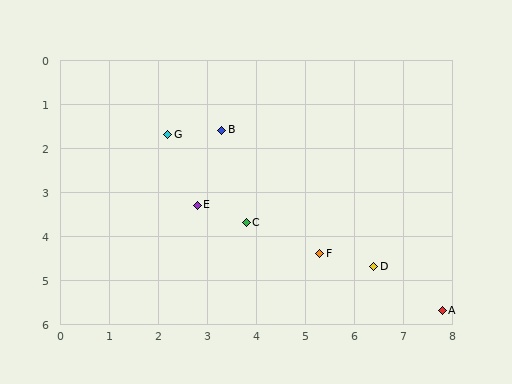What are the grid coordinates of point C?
Point C is at approximately (3.8, 3.7).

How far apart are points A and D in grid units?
Points A and D are about 1.7 grid units apart.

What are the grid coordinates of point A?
Point A is at approximately (7.8, 5.7).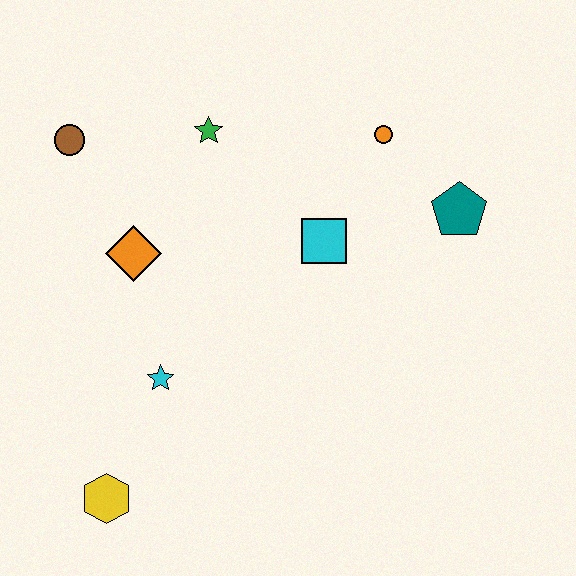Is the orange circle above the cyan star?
Yes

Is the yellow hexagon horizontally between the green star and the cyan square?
No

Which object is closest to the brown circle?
The orange diamond is closest to the brown circle.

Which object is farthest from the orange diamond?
The teal pentagon is farthest from the orange diamond.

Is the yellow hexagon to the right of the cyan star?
No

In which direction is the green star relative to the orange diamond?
The green star is above the orange diamond.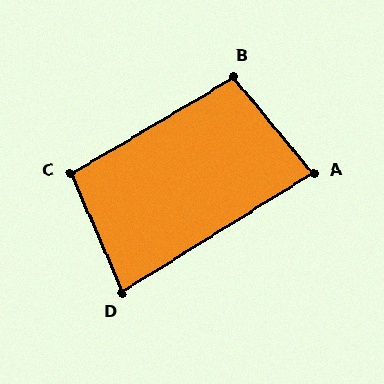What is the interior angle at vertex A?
Approximately 83 degrees (acute).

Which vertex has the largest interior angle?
B, at approximately 99 degrees.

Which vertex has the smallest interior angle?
D, at approximately 81 degrees.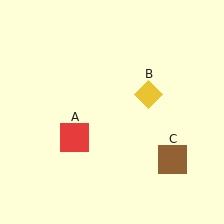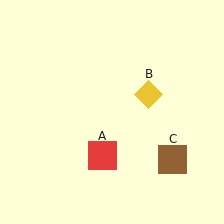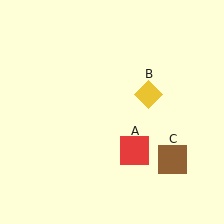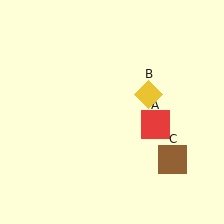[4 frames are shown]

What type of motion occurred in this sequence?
The red square (object A) rotated counterclockwise around the center of the scene.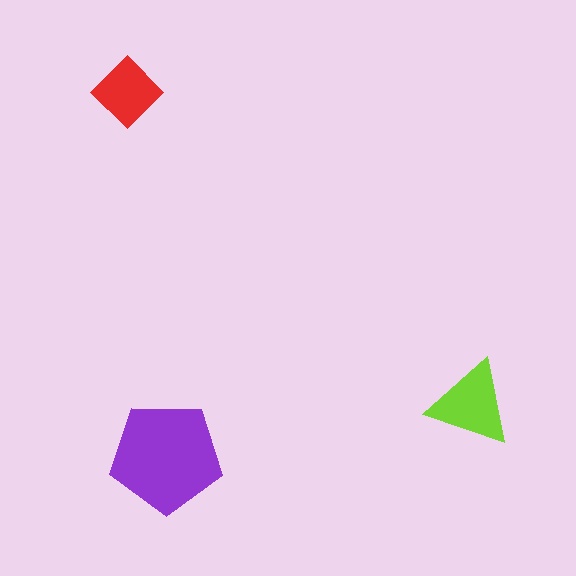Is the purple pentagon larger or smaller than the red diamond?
Larger.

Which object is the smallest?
The red diamond.